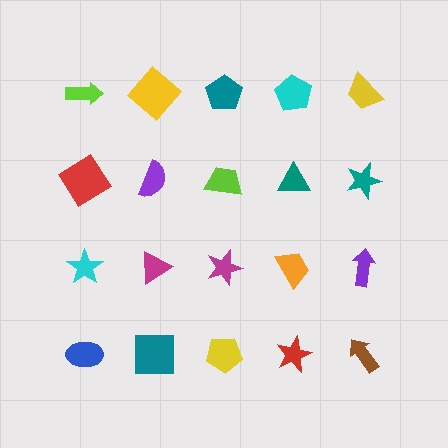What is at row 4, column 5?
A brown arrow.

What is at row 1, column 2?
A yellow diamond.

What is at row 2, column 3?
A lime trapezoid.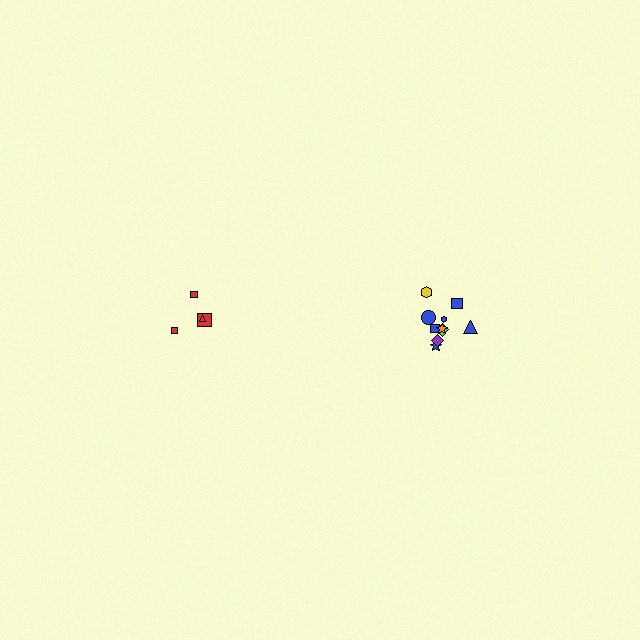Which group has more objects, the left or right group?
The right group.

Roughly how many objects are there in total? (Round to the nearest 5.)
Roughly 15 objects in total.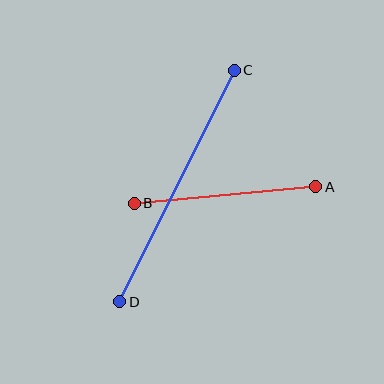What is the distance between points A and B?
The distance is approximately 182 pixels.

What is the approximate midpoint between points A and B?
The midpoint is at approximately (225, 195) pixels.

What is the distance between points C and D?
The distance is approximately 258 pixels.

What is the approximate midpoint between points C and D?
The midpoint is at approximately (177, 186) pixels.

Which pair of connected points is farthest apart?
Points C and D are farthest apart.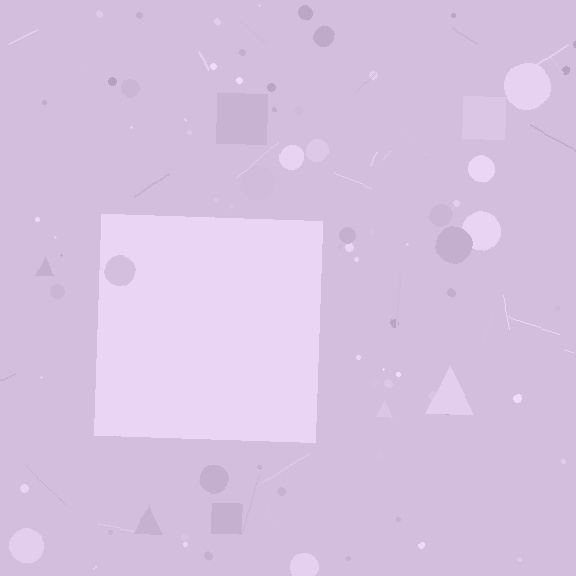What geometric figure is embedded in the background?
A square is embedded in the background.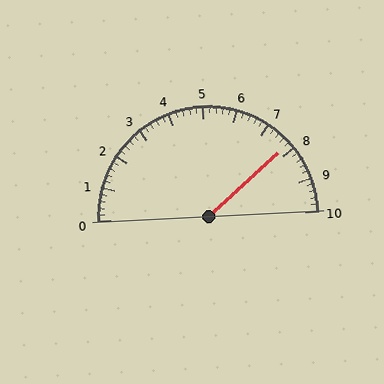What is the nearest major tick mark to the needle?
The nearest major tick mark is 8.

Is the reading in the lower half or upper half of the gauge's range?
The reading is in the upper half of the range (0 to 10).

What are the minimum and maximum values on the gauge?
The gauge ranges from 0 to 10.